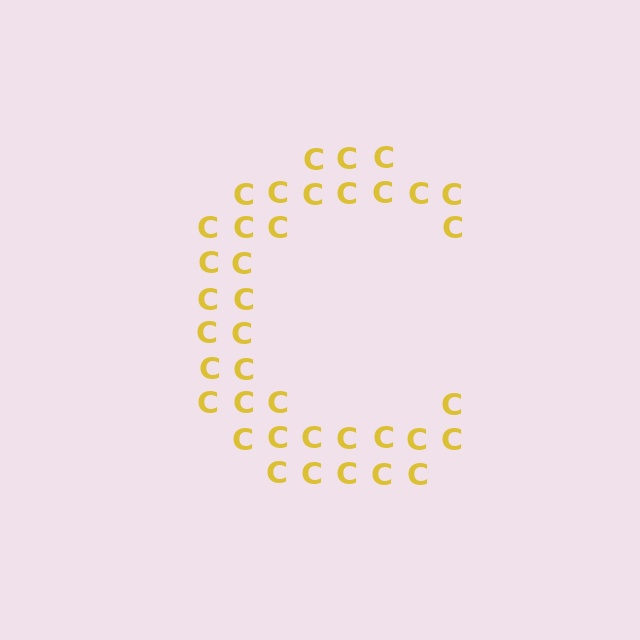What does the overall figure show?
The overall figure shows the letter C.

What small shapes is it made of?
It is made of small letter C's.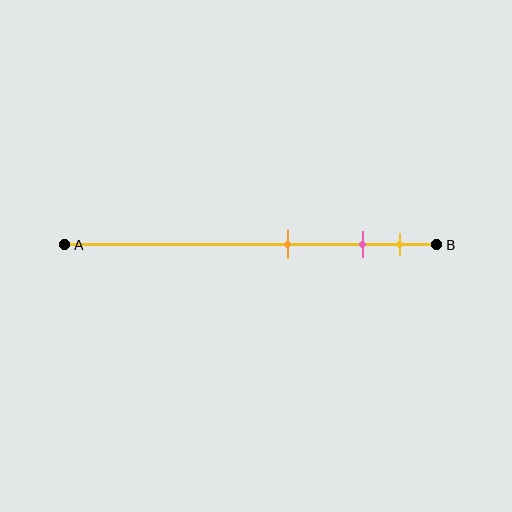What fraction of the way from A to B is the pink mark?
The pink mark is approximately 80% (0.8) of the way from A to B.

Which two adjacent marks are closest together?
The pink and yellow marks are the closest adjacent pair.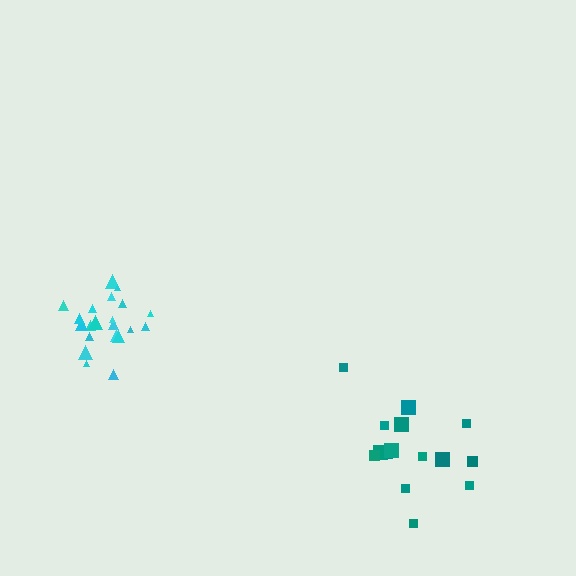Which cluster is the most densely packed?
Cyan.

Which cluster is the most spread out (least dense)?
Teal.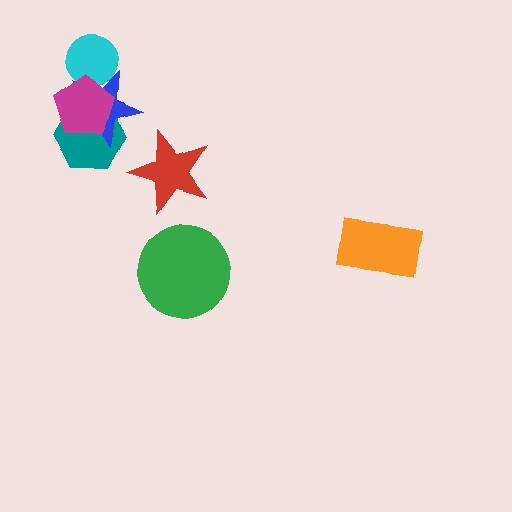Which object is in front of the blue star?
The magenta pentagon is in front of the blue star.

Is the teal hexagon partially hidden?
Yes, it is partially covered by another shape.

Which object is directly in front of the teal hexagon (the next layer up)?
The blue star is directly in front of the teal hexagon.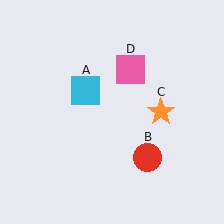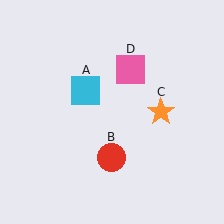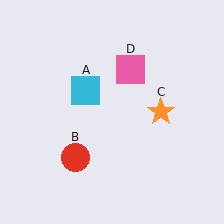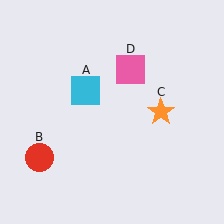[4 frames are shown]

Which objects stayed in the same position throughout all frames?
Cyan square (object A) and orange star (object C) and pink square (object D) remained stationary.